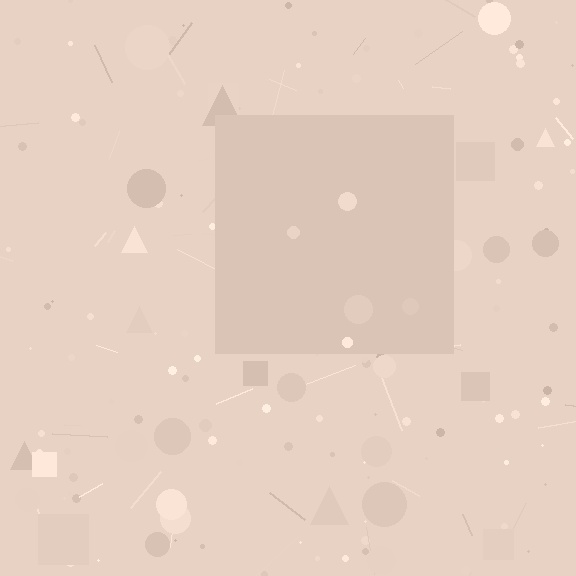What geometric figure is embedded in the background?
A square is embedded in the background.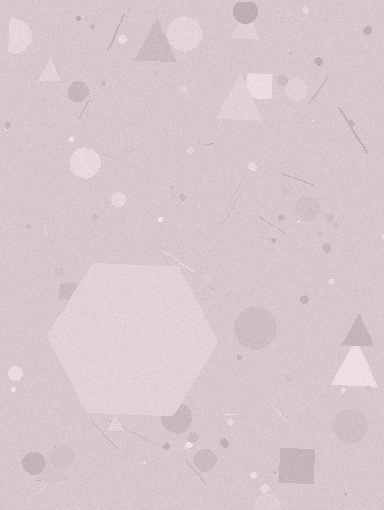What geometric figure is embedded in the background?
A hexagon is embedded in the background.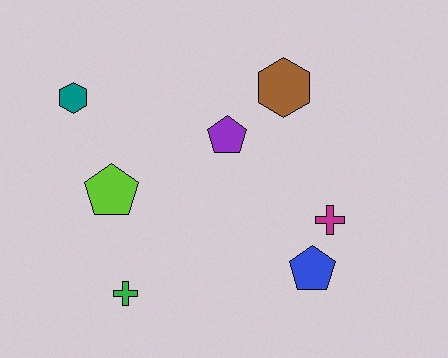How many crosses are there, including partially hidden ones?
There are 2 crosses.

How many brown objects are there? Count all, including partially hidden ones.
There is 1 brown object.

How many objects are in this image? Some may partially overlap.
There are 7 objects.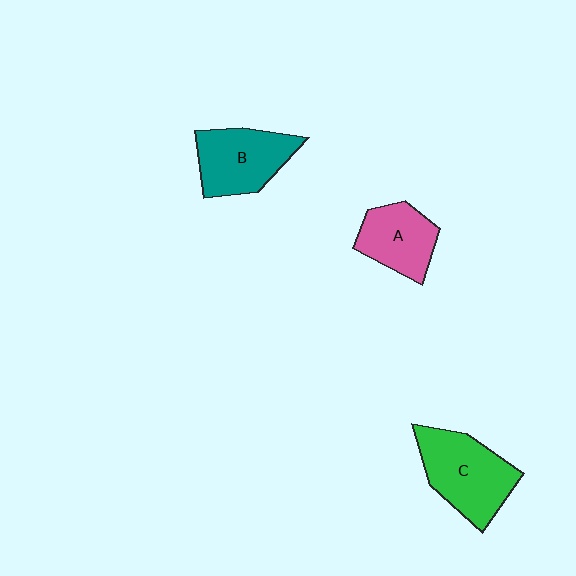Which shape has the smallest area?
Shape A (pink).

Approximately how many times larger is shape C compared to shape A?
Approximately 1.4 times.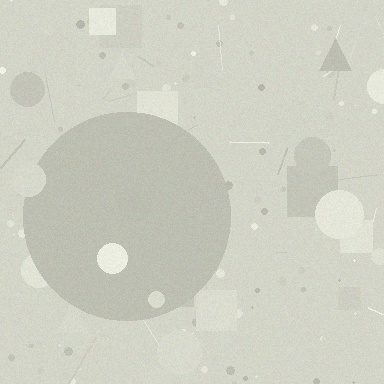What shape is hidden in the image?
A circle is hidden in the image.